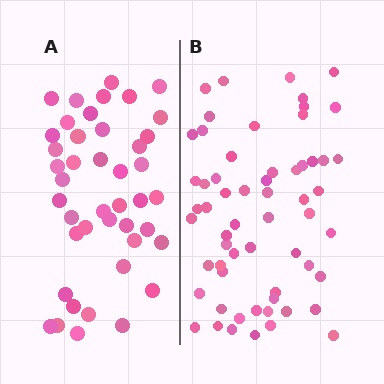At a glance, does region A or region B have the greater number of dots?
Region B (the right region) has more dots.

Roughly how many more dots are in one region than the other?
Region B has approximately 15 more dots than region A.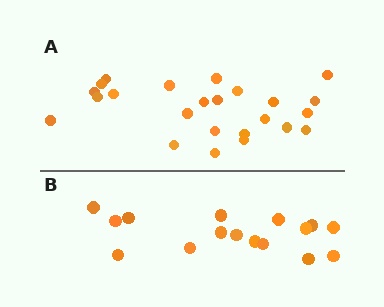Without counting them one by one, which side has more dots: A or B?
Region A (the top region) has more dots.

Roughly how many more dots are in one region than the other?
Region A has roughly 8 or so more dots than region B.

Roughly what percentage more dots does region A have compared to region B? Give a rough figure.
About 50% more.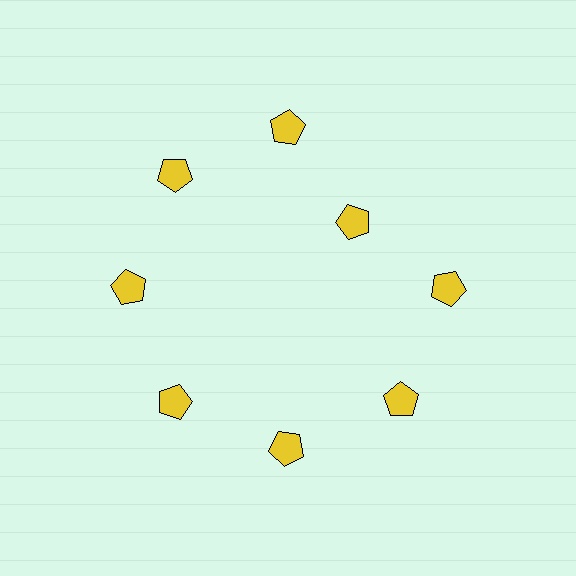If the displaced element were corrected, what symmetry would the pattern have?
It would have 8-fold rotational symmetry — the pattern would map onto itself every 45 degrees.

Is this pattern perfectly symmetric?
No. The 8 yellow pentagons are arranged in a ring, but one element near the 2 o'clock position is pulled inward toward the center, breaking the 8-fold rotational symmetry.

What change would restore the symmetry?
The symmetry would be restored by moving it outward, back onto the ring so that all 8 pentagons sit at equal angles and equal distance from the center.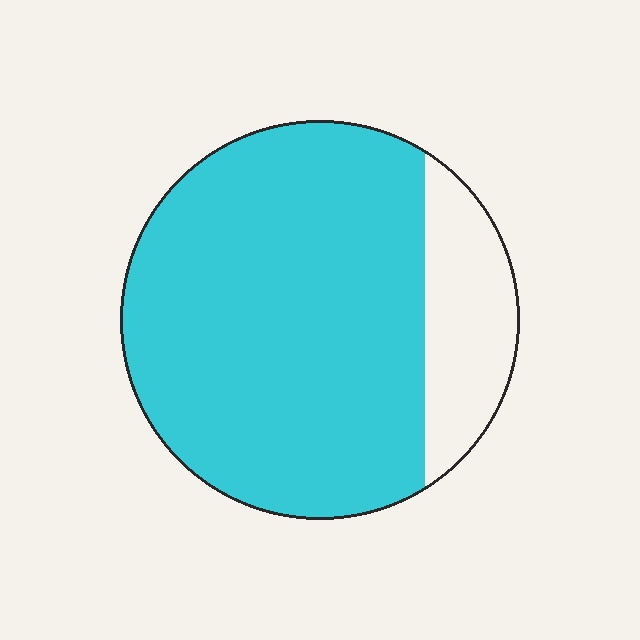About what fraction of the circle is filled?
About five sixths (5/6).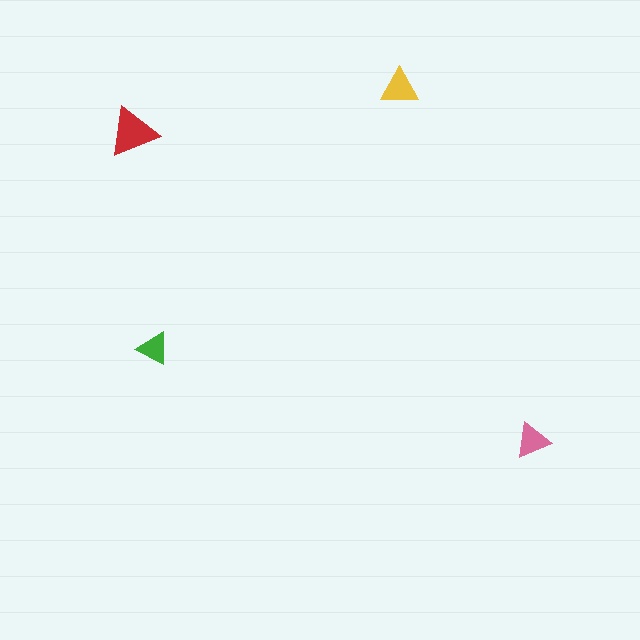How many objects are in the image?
There are 4 objects in the image.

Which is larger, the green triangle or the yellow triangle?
The yellow one.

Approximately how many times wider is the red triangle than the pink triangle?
About 1.5 times wider.